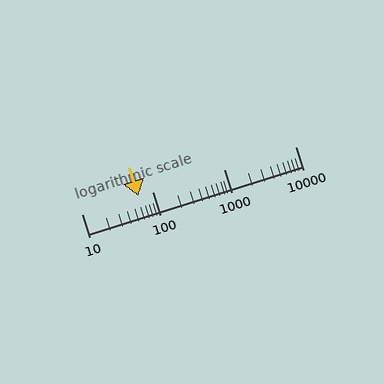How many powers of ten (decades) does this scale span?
The scale spans 3 decades, from 10 to 10000.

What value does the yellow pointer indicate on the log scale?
The pointer indicates approximately 63.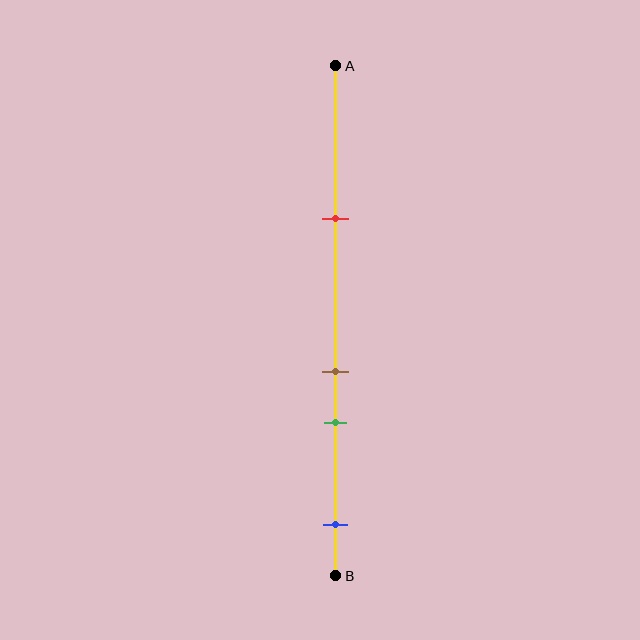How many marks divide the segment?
There are 4 marks dividing the segment.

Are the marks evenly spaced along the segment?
No, the marks are not evenly spaced.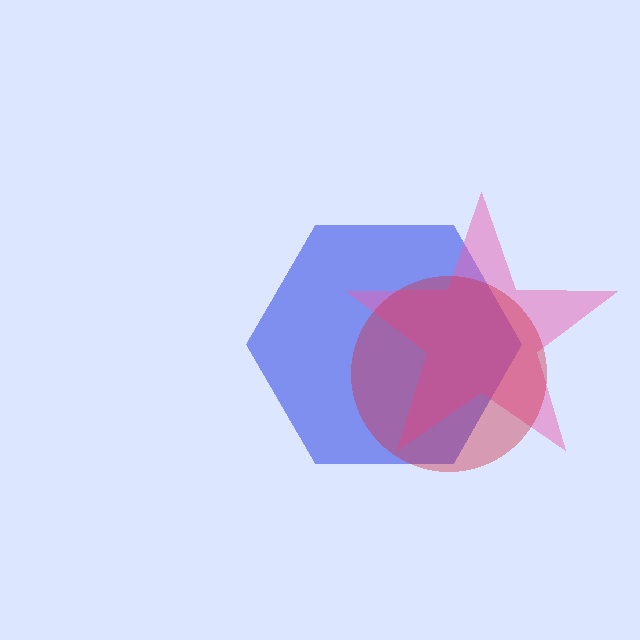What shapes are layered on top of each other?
The layered shapes are: a blue hexagon, a pink star, a red circle.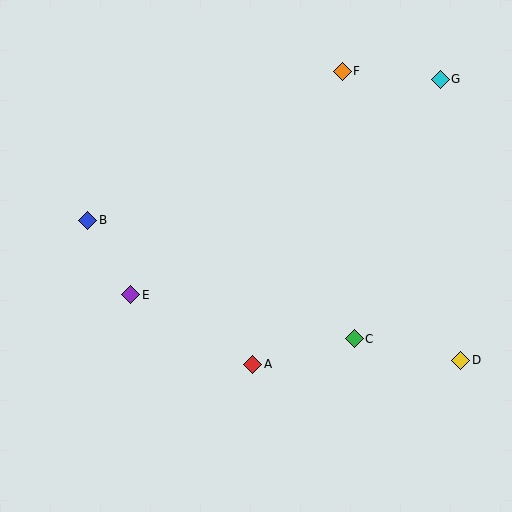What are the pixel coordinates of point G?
Point G is at (440, 79).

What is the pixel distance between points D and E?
The distance between D and E is 336 pixels.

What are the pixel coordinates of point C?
Point C is at (354, 339).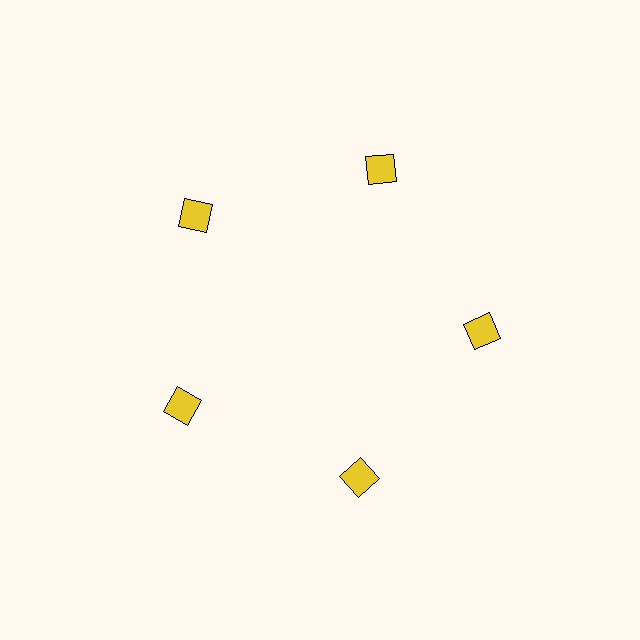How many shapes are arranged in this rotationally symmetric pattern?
There are 5 shapes, arranged in 5 groups of 1.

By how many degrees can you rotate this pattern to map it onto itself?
The pattern maps onto itself every 72 degrees of rotation.